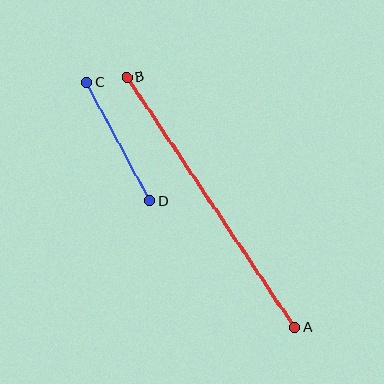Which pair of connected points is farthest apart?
Points A and B are farthest apart.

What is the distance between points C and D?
The distance is approximately 135 pixels.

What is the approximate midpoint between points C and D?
The midpoint is at approximately (118, 142) pixels.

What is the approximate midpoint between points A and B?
The midpoint is at approximately (211, 202) pixels.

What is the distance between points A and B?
The distance is approximately 301 pixels.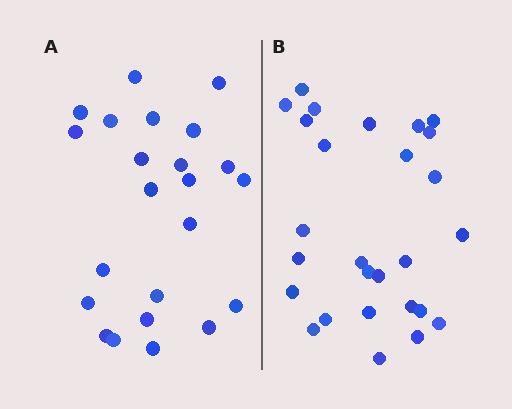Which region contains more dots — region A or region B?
Region B (the right region) has more dots.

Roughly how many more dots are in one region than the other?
Region B has about 4 more dots than region A.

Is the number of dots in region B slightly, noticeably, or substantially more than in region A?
Region B has only slightly more — the two regions are fairly close. The ratio is roughly 1.2 to 1.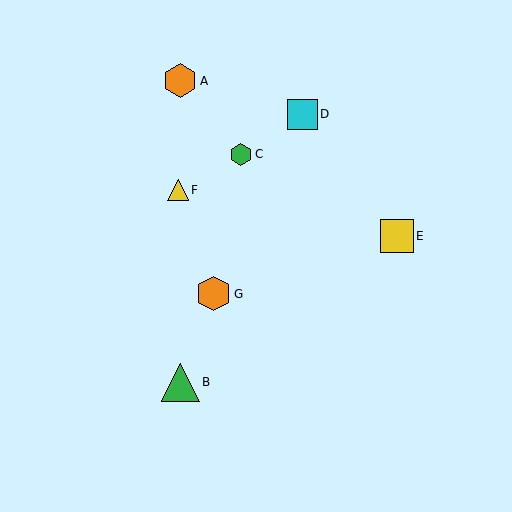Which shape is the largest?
The green triangle (labeled B) is the largest.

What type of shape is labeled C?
Shape C is a green hexagon.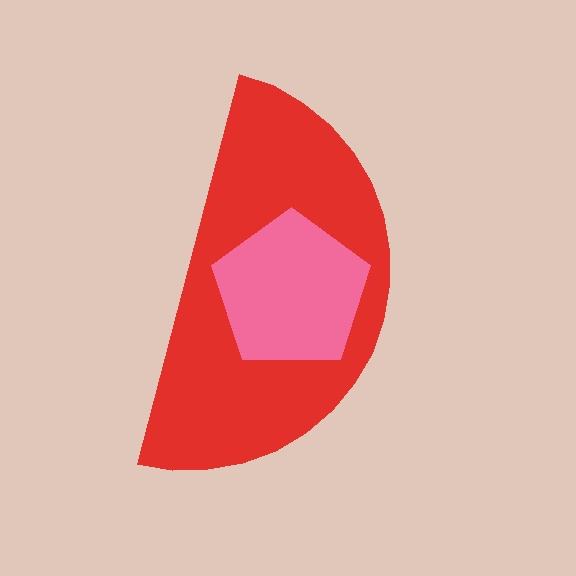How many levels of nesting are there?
2.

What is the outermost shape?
The red semicircle.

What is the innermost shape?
The pink pentagon.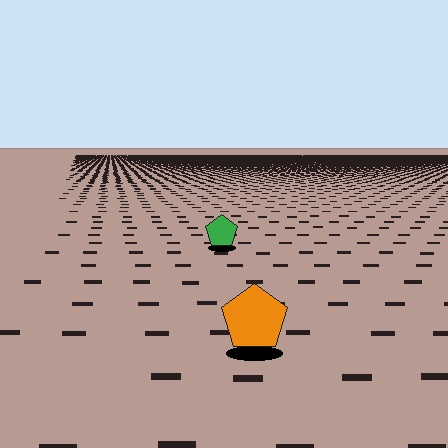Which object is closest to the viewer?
The orange pentagon is closest. The texture marks near it are larger and more spread out.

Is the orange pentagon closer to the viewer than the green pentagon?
Yes. The orange pentagon is closer — you can tell from the texture gradient: the ground texture is coarser near it.